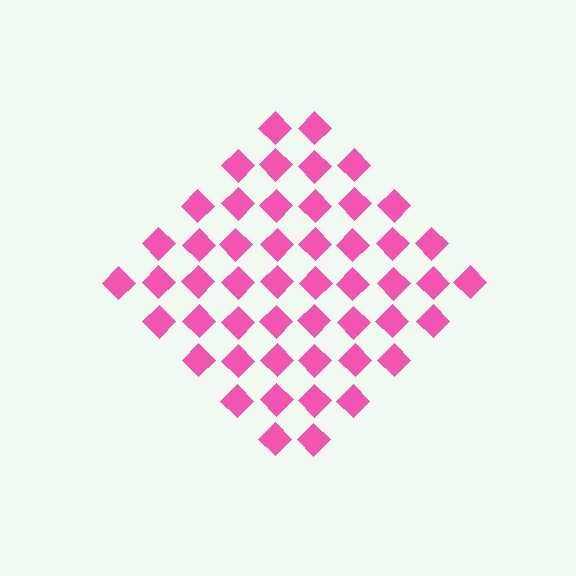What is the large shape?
The large shape is a diamond.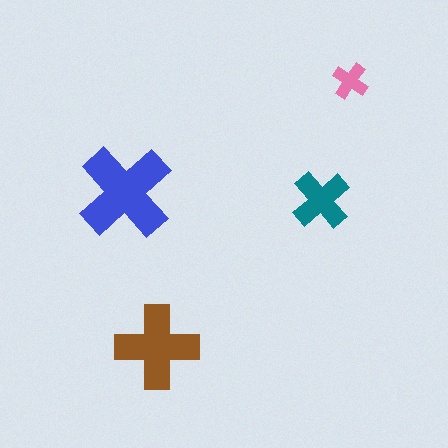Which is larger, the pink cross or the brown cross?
The brown one.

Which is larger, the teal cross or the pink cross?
The teal one.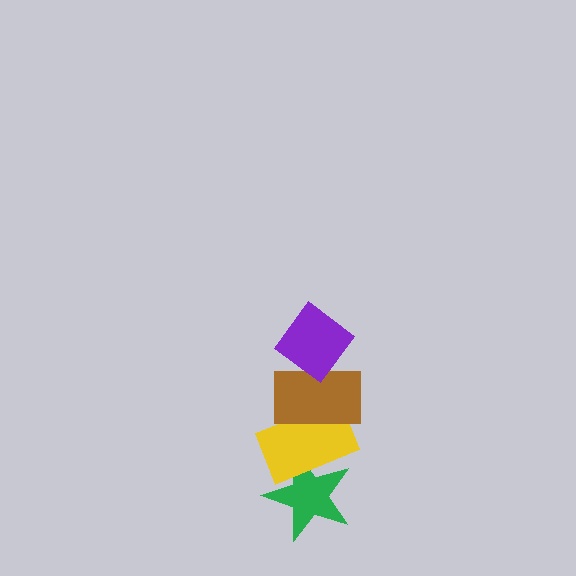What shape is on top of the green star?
The yellow rectangle is on top of the green star.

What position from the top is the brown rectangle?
The brown rectangle is 2nd from the top.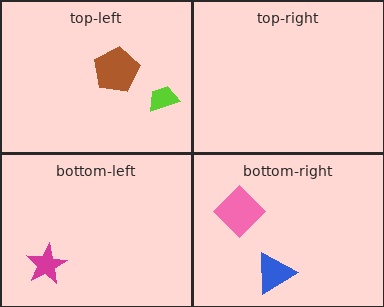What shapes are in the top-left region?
The lime trapezoid, the brown pentagon.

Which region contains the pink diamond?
The bottom-right region.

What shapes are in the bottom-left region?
The magenta star.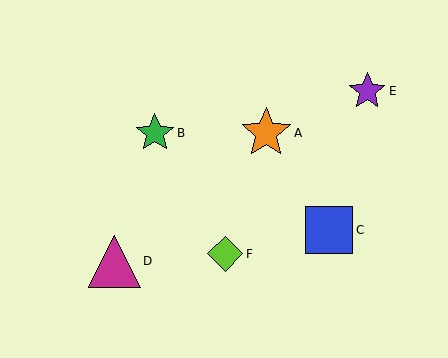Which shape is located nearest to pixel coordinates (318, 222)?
The blue square (labeled C) at (329, 230) is nearest to that location.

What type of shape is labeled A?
Shape A is an orange star.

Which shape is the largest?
The magenta triangle (labeled D) is the largest.